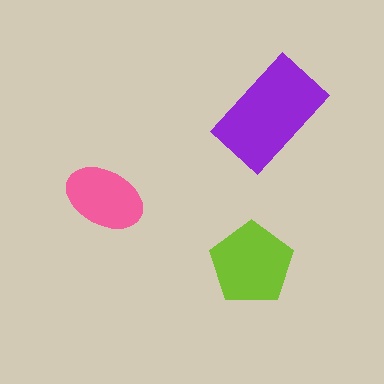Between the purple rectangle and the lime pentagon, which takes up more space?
The purple rectangle.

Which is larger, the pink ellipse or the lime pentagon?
The lime pentagon.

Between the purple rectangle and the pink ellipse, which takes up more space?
The purple rectangle.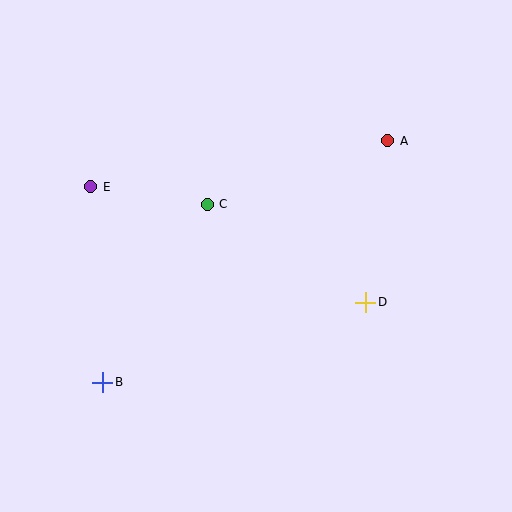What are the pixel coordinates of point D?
Point D is at (366, 302).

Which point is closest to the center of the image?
Point C at (207, 204) is closest to the center.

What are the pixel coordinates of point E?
Point E is at (91, 187).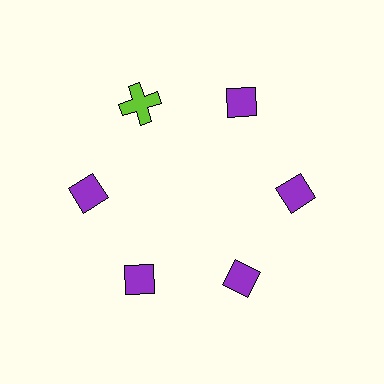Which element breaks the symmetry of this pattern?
The lime cross at roughly the 11 o'clock position breaks the symmetry. All other shapes are purple diamonds.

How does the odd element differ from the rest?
It differs in both color (lime instead of purple) and shape (cross instead of diamond).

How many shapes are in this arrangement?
There are 6 shapes arranged in a ring pattern.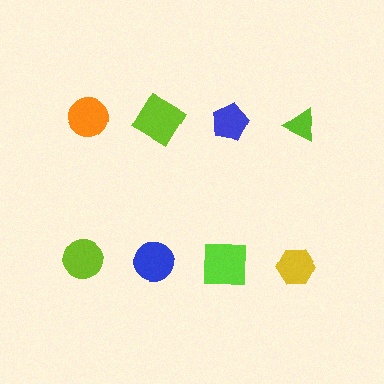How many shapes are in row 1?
4 shapes.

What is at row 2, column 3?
A lime square.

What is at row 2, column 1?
A lime circle.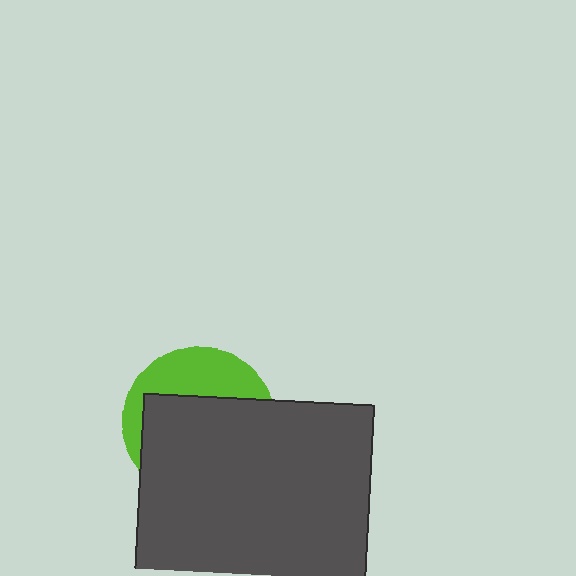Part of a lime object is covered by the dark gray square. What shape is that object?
It is a circle.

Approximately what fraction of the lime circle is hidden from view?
Roughly 66% of the lime circle is hidden behind the dark gray square.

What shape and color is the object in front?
The object in front is a dark gray square.